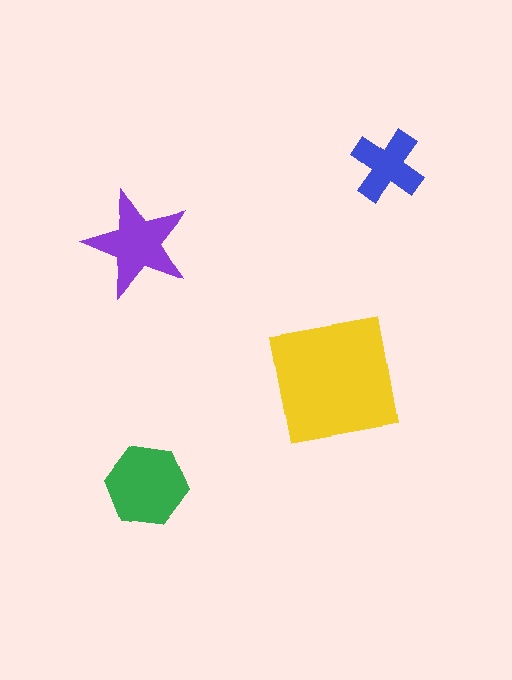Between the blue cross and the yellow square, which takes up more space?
The yellow square.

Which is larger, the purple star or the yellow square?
The yellow square.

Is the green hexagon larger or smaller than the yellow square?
Smaller.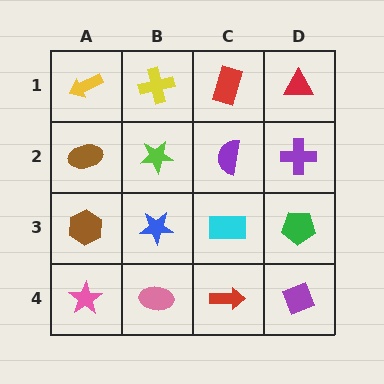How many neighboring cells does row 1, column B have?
3.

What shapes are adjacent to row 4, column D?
A green pentagon (row 3, column D), a red arrow (row 4, column C).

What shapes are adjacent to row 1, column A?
A brown ellipse (row 2, column A), a yellow cross (row 1, column B).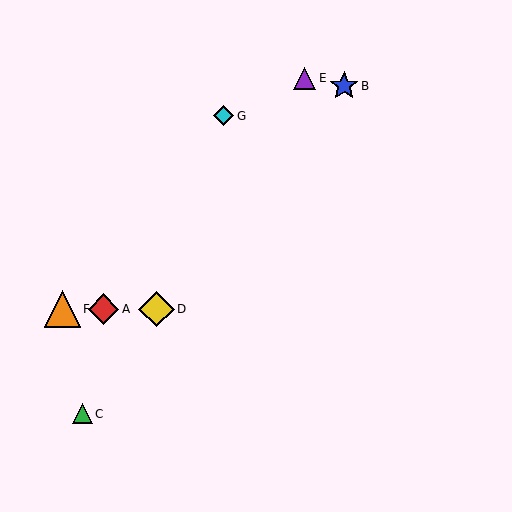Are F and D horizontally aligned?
Yes, both are at y≈309.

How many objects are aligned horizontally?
3 objects (A, D, F) are aligned horizontally.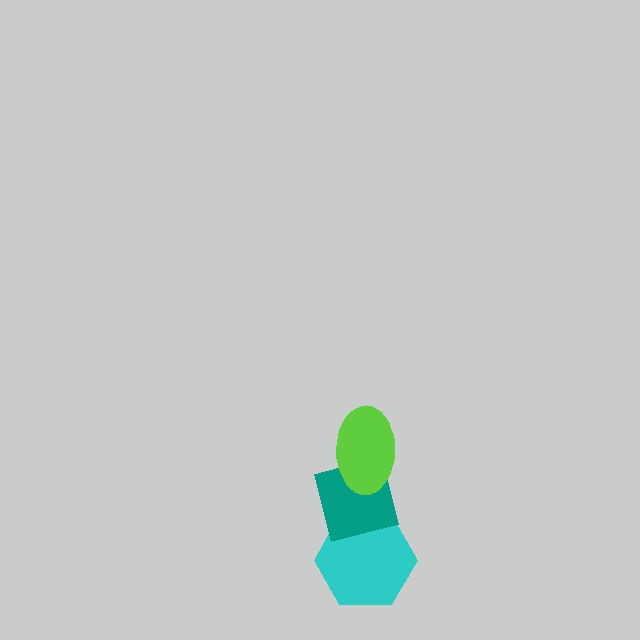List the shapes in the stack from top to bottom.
From top to bottom: the lime ellipse, the teal square, the cyan hexagon.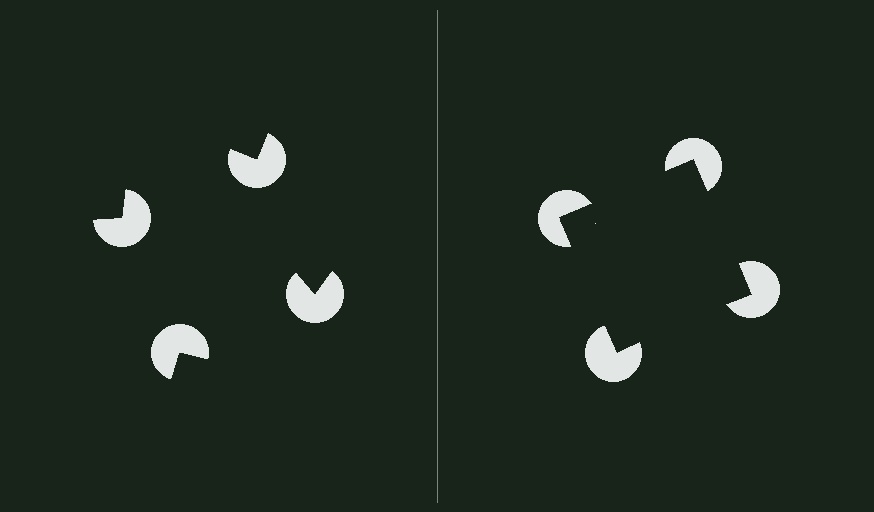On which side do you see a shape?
An illusory square appears on the right side. On the left side the wedge cuts are rotated, so no coherent shape forms.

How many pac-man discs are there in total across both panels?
8 — 4 on each side.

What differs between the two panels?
The pac-man discs are positioned identically on both sides; only the wedge orientations differ. On the right they align to a square; on the left they are misaligned.